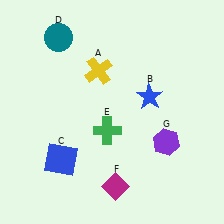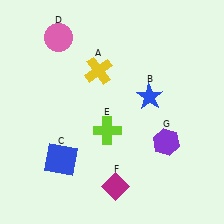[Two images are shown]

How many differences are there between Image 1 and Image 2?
There are 2 differences between the two images.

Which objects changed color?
D changed from teal to pink. E changed from green to lime.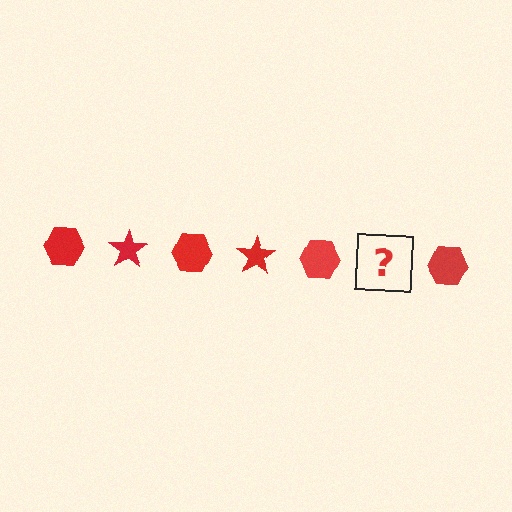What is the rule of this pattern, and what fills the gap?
The rule is that the pattern cycles through hexagon, star shapes in red. The gap should be filled with a red star.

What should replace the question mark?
The question mark should be replaced with a red star.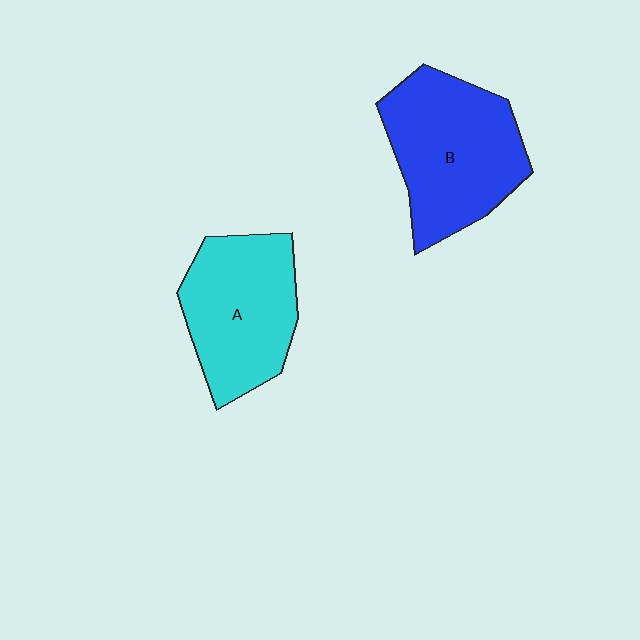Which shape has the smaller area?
Shape A (cyan).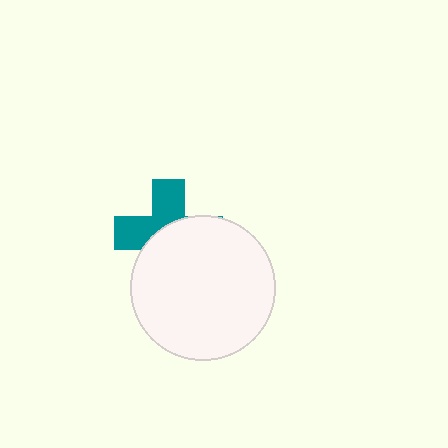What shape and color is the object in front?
The object in front is a white circle.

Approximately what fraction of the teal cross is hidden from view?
Roughly 56% of the teal cross is hidden behind the white circle.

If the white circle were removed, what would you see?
You would see the complete teal cross.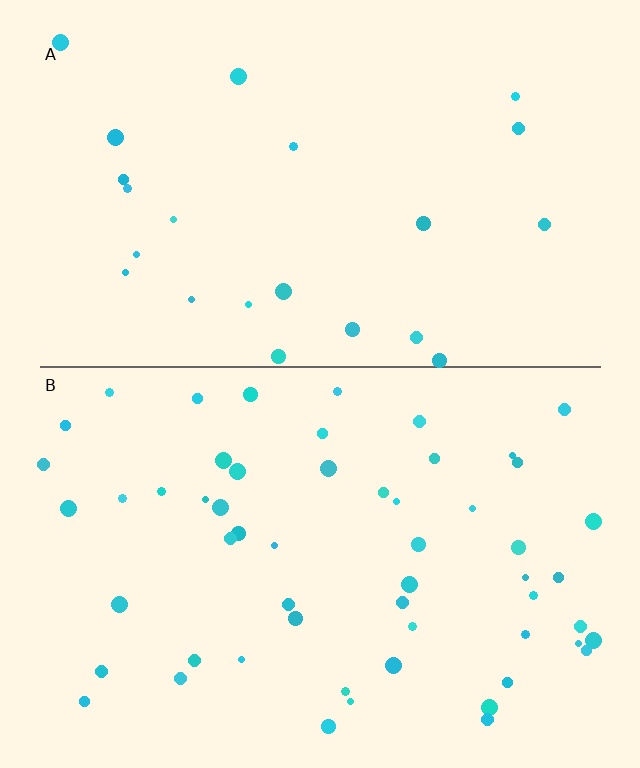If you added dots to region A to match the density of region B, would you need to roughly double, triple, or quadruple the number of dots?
Approximately double.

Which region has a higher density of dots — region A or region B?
B (the bottom).